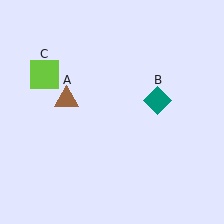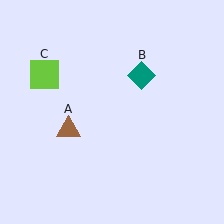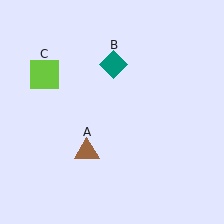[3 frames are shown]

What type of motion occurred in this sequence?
The brown triangle (object A), teal diamond (object B) rotated counterclockwise around the center of the scene.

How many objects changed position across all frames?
2 objects changed position: brown triangle (object A), teal diamond (object B).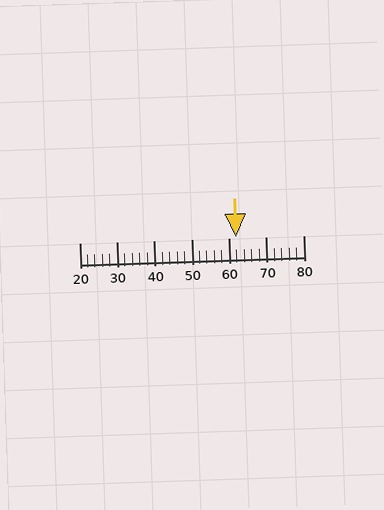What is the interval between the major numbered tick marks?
The major tick marks are spaced 10 units apart.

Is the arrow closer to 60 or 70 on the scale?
The arrow is closer to 60.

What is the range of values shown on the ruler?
The ruler shows values from 20 to 80.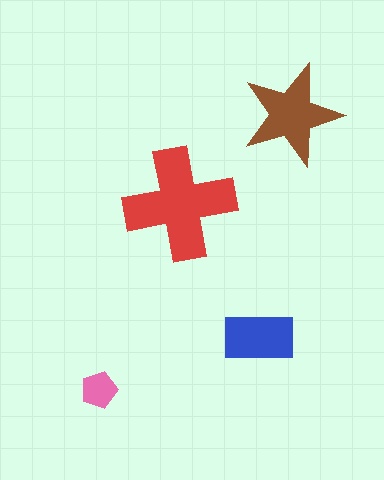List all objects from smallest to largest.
The pink pentagon, the blue rectangle, the brown star, the red cross.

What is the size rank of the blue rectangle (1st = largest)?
3rd.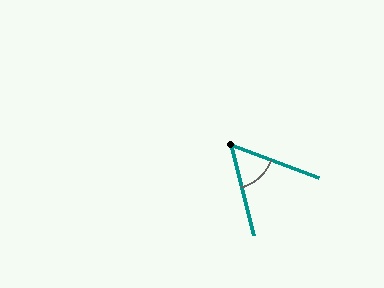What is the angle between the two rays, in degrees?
Approximately 55 degrees.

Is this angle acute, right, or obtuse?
It is acute.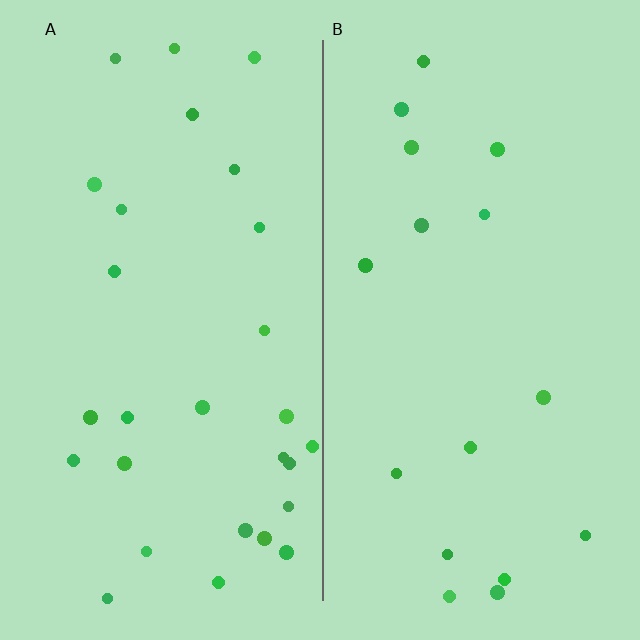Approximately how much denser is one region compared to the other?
Approximately 1.7× — region A over region B.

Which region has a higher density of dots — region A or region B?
A (the left).